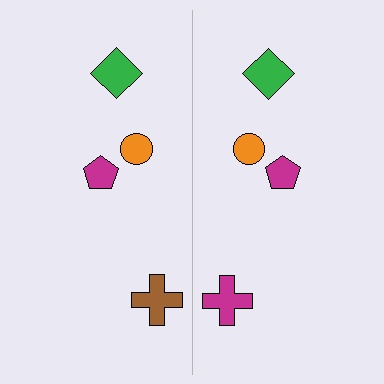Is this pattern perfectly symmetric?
No, the pattern is not perfectly symmetric. The magenta cross on the right side breaks the symmetry — its mirror counterpart is brown.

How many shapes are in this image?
There are 8 shapes in this image.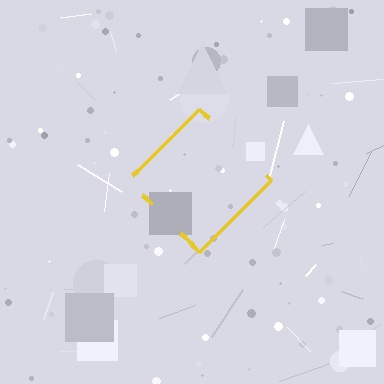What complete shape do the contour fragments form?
The contour fragments form a diamond.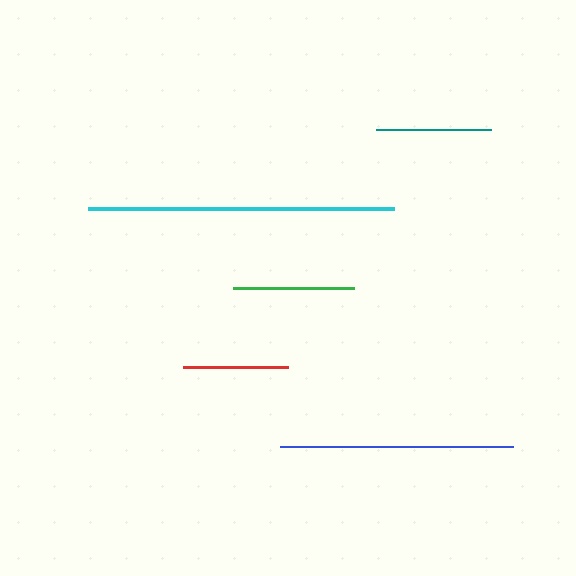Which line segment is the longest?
The cyan line is the longest at approximately 306 pixels.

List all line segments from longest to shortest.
From longest to shortest: cyan, blue, green, teal, red.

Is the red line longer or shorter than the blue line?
The blue line is longer than the red line.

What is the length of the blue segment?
The blue segment is approximately 233 pixels long.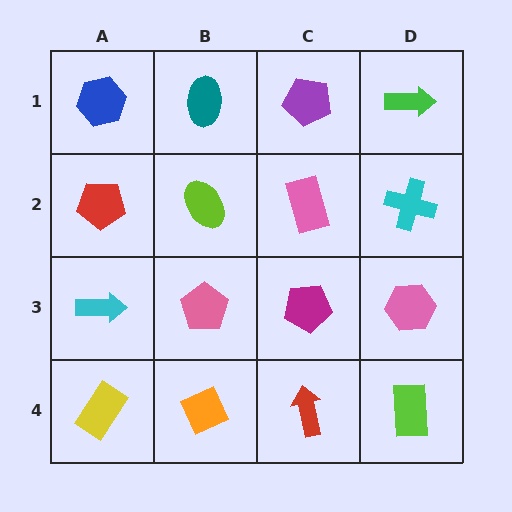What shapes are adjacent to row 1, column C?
A pink rectangle (row 2, column C), a teal ellipse (row 1, column B), a green arrow (row 1, column D).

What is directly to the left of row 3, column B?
A cyan arrow.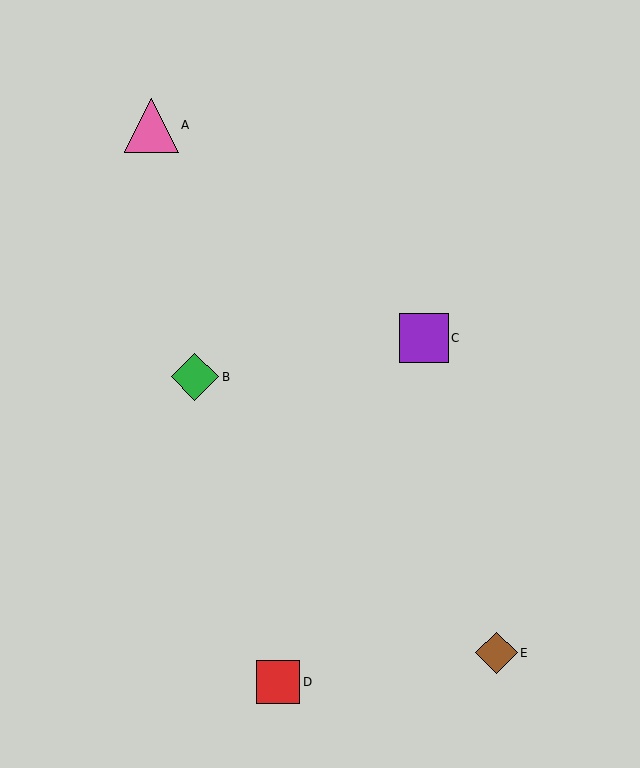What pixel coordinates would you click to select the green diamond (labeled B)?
Click at (195, 377) to select the green diamond B.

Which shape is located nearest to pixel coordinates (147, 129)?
The pink triangle (labeled A) at (152, 125) is nearest to that location.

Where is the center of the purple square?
The center of the purple square is at (424, 338).